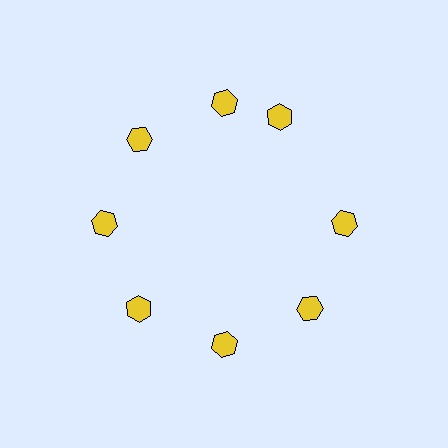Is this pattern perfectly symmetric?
No. The 8 yellow hexagons are arranged in a ring, but one element near the 2 o'clock position is rotated out of alignment along the ring, breaking the 8-fold rotational symmetry.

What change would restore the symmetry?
The symmetry would be restored by rotating it back into even spacing with its neighbors so that all 8 hexagons sit at equal angles and equal distance from the center.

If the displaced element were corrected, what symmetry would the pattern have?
It would have 8-fold rotational symmetry — the pattern would map onto itself every 45 degrees.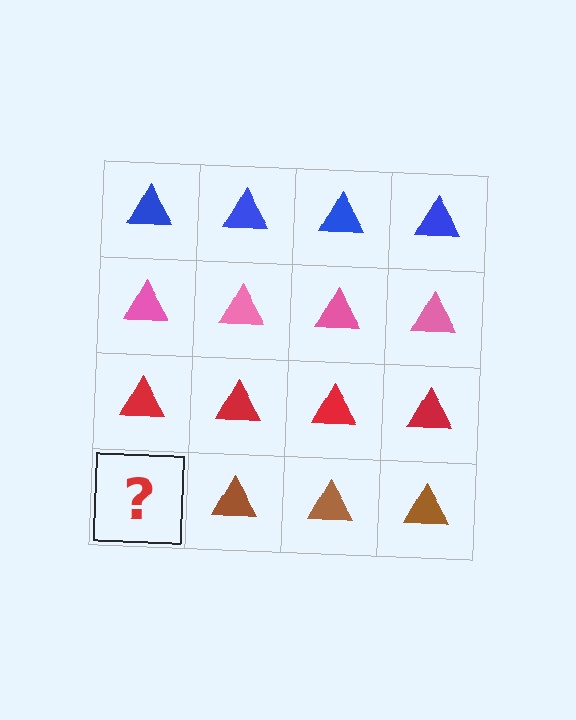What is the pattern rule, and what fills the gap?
The rule is that each row has a consistent color. The gap should be filled with a brown triangle.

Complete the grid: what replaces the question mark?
The question mark should be replaced with a brown triangle.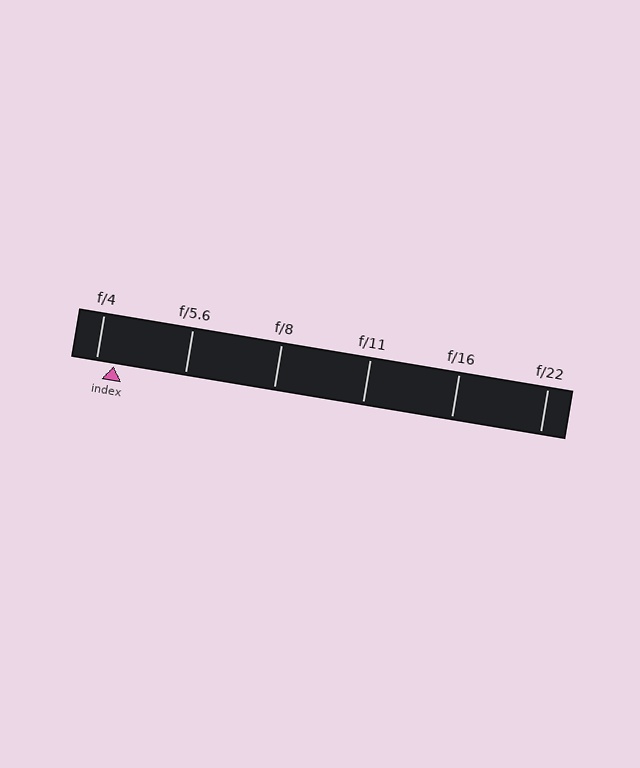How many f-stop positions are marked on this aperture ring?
There are 6 f-stop positions marked.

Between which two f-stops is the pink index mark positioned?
The index mark is between f/4 and f/5.6.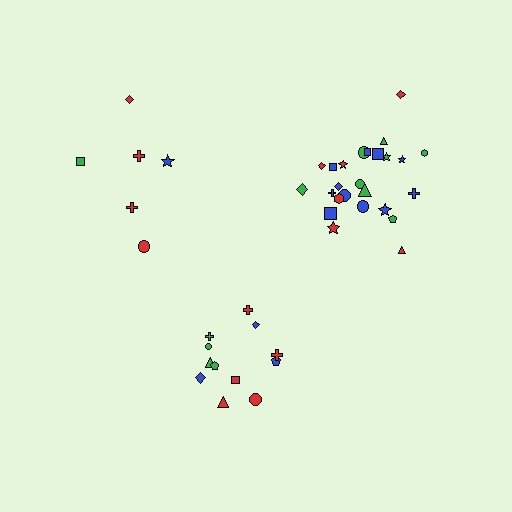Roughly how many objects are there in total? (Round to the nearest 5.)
Roughly 45 objects in total.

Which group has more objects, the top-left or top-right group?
The top-right group.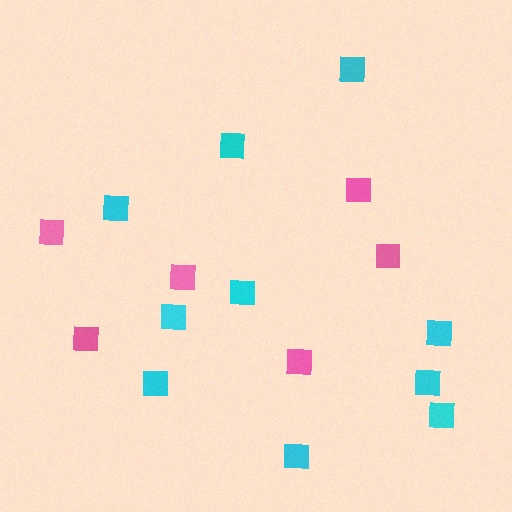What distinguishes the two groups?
There are 2 groups: one group of pink squares (6) and one group of cyan squares (10).